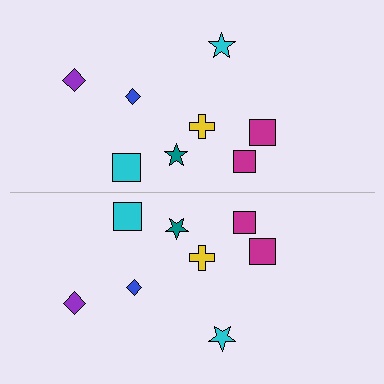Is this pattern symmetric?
Yes, this pattern has bilateral (reflection) symmetry.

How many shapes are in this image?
There are 16 shapes in this image.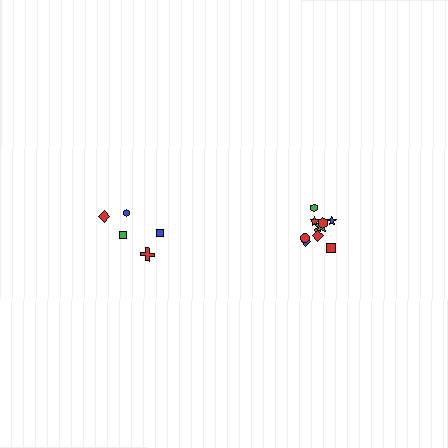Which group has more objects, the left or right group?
The right group.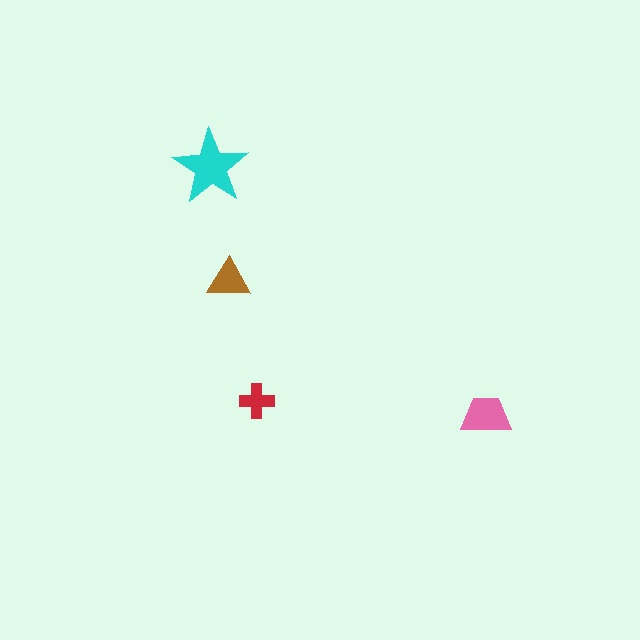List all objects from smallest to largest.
The red cross, the brown triangle, the pink trapezoid, the cyan star.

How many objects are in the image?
There are 4 objects in the image.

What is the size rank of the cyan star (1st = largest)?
1st.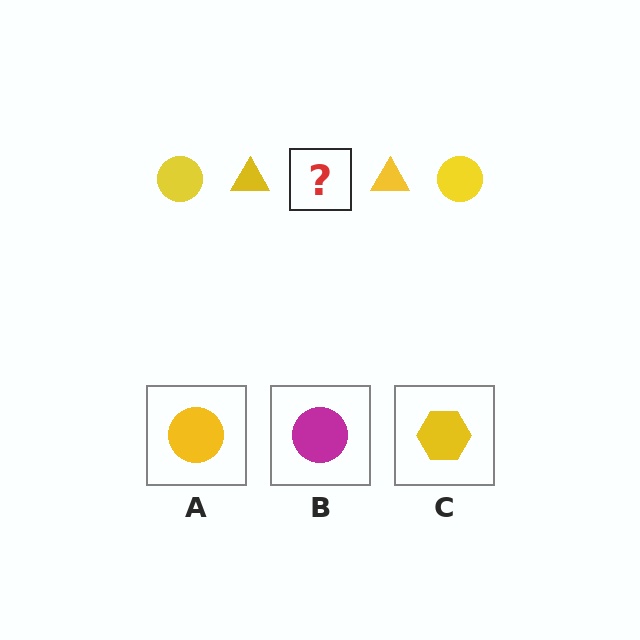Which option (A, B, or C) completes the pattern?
A.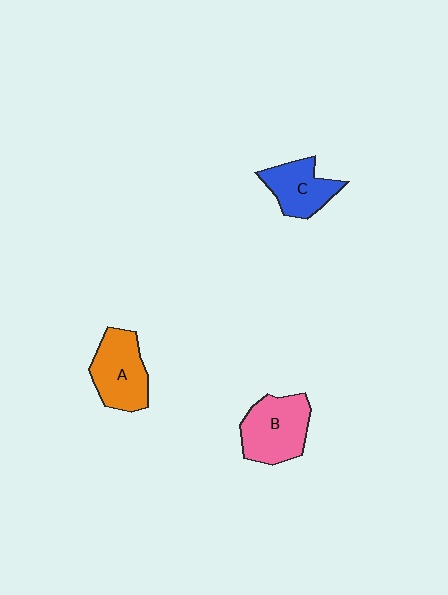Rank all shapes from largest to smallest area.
From largest to smallest: B (pink), A (orange), C (blue).